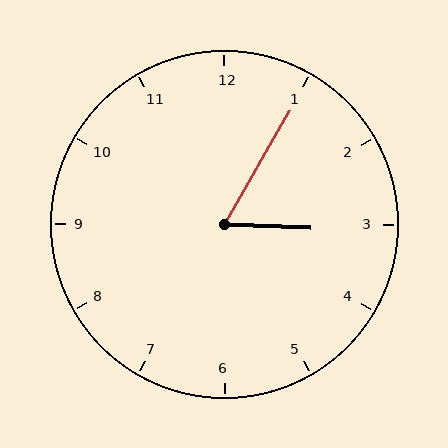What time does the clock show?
3:05.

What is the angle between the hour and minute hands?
Approximately 62 degrees.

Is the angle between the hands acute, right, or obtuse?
It is acute.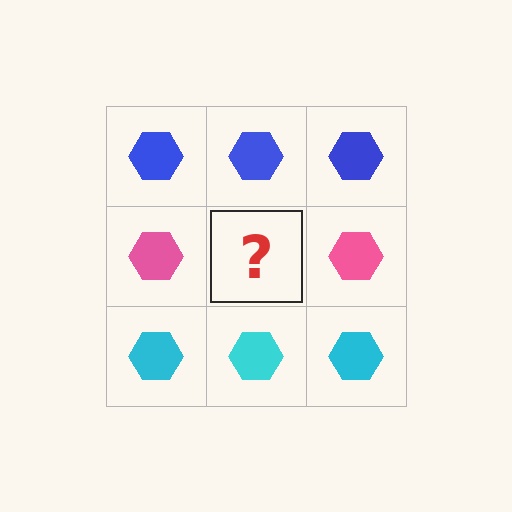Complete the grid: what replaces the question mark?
The question mark should be replaced with a pink hexagon.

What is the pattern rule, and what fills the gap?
The rule is that each row has a consistent color. The gap should be filled with a pink hexagon.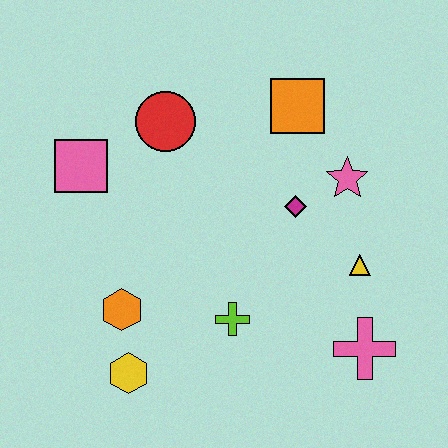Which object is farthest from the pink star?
The yellow hexagon is farthest from the pink star.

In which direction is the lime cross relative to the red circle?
The lime cross is below the red circle.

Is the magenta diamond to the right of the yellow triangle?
No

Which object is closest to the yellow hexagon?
The orange hexagon is closest to the yellow hexagon.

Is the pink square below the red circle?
Yes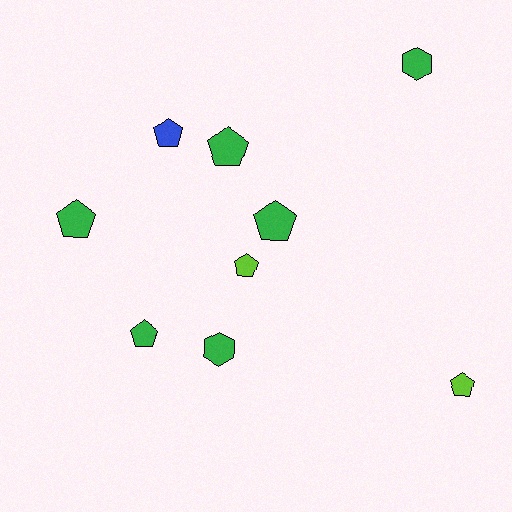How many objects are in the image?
There are 9 objects.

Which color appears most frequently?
Green, with 6 objects.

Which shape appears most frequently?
Pentagon, with 7 objects.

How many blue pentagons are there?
There is 1 blue pentagon.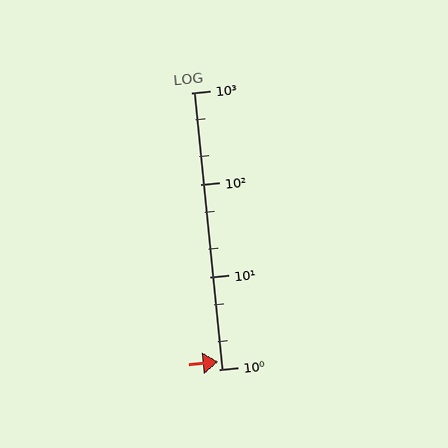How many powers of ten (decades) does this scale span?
The scale spans 3 decades, from 1 to 1000.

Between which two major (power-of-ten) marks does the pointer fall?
The pointer is between 1 and 10.